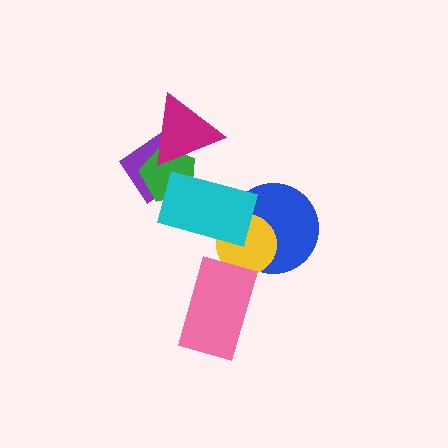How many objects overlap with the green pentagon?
3 objects overlap with the green pentagon.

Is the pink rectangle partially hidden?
No, no other shape covers it.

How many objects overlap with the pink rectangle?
0 objects overlap with the pink rectangle.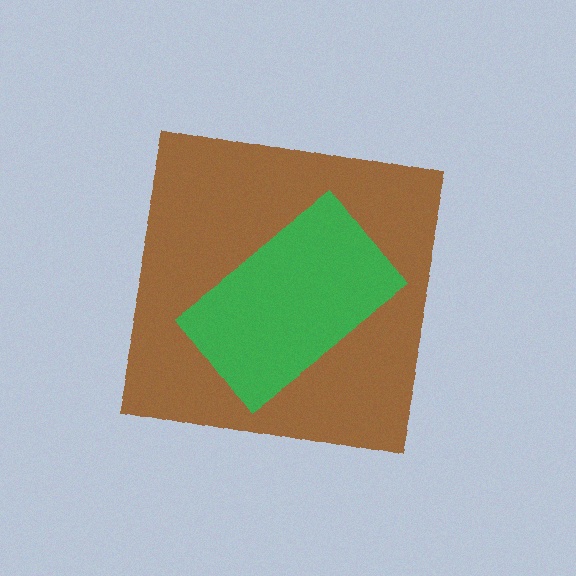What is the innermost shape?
The green rectangle.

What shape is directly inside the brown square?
The green rectangle.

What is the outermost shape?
The brown square.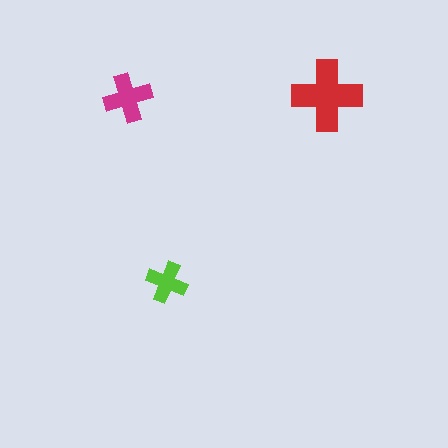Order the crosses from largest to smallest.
the red one, the magenta one, the lime one.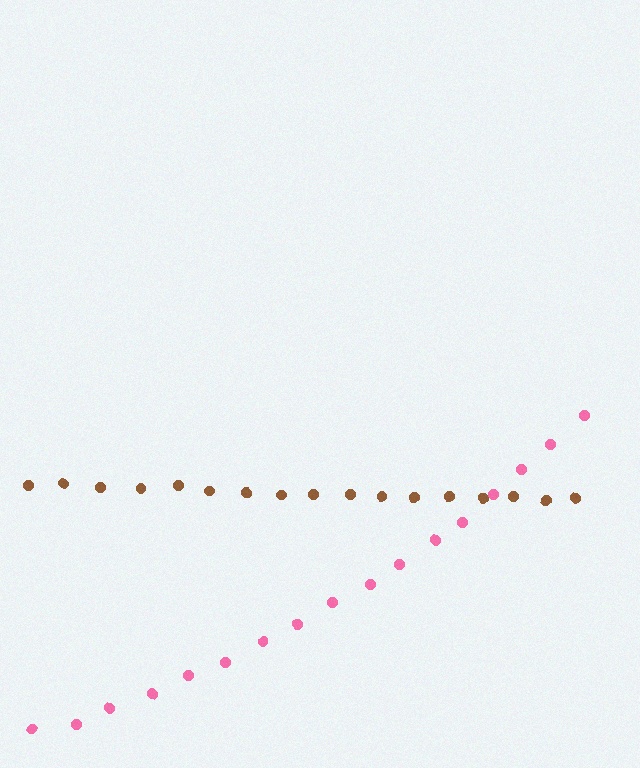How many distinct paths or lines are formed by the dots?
There are 2 distinct paths.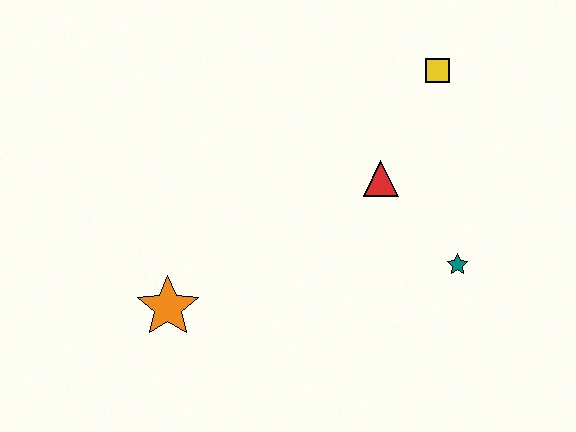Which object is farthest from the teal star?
The orange star is farthest from the teal star.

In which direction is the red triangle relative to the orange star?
The red triangle is to the right of the orange star.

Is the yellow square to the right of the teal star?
No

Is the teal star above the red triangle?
No